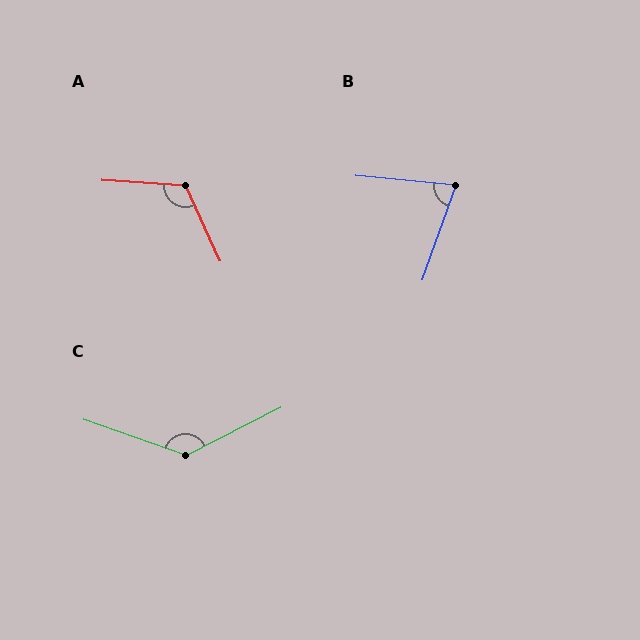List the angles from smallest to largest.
B (76°), A (118°), C (134°).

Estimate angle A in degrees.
Approximately 118 degrees.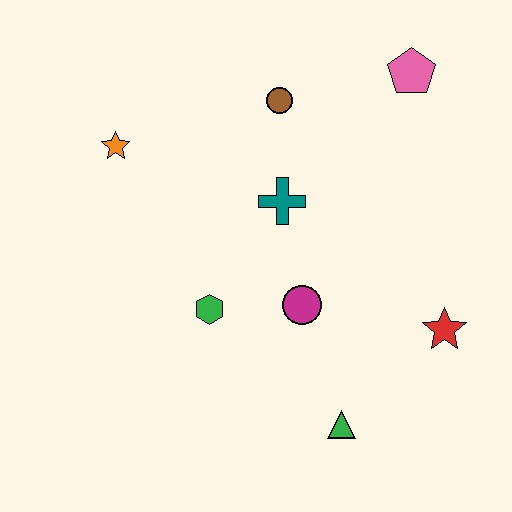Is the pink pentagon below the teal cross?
No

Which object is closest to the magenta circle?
The green hexagon is closest to the magenta circle.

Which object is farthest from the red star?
The orange star is farthest from the red star.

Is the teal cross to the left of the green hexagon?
No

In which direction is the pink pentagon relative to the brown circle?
The pink pentagon is to the right of the brown circle.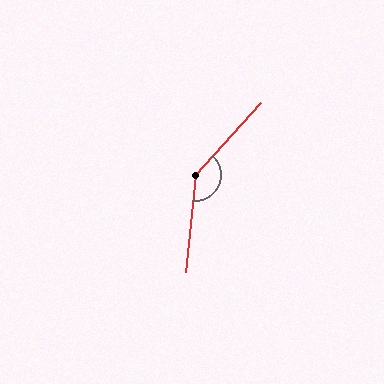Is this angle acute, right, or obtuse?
It is obtuse.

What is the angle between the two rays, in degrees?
Approximately 144 degrees.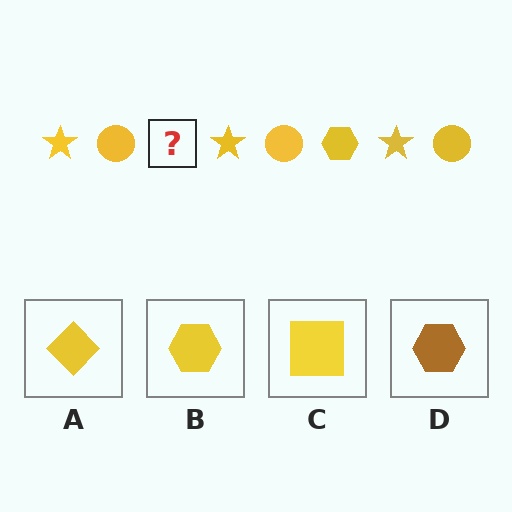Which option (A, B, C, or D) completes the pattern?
B.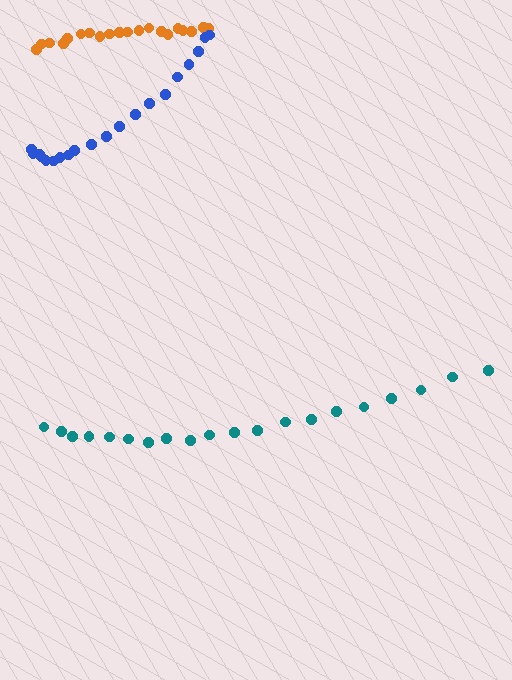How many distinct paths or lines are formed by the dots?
There are 3 distinct paths.